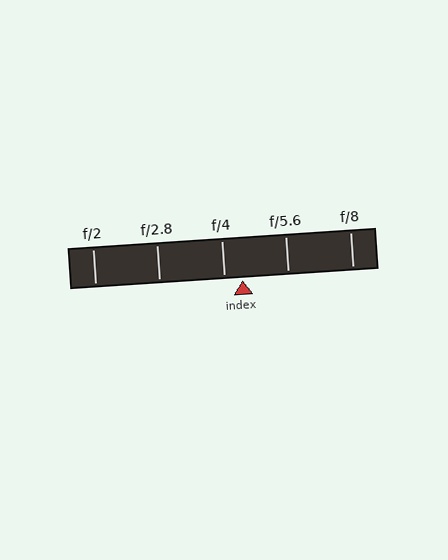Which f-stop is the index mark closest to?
The index mark is closest to f/4.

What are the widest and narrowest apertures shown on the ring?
The widest aperture shown is f/2 and the narrowest is f/8.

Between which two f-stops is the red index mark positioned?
The index mark is between f/4 and f/5.6.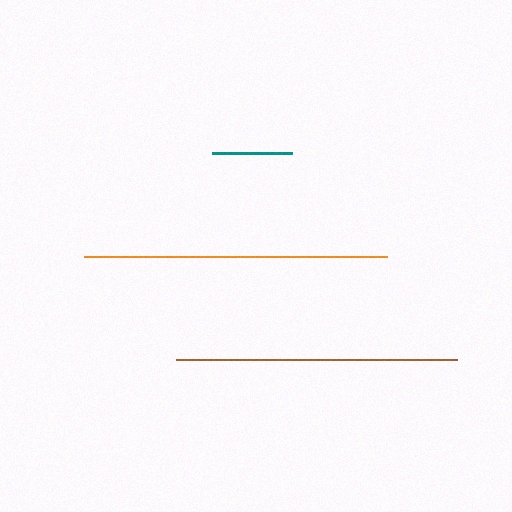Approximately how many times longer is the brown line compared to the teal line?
The brown line is approximately 3.5 times the length of the teal line.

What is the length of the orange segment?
The orange segment is approximately 303 pixels long.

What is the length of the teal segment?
The teal segment is approximately 81 pixels long.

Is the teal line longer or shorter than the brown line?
The brown line is longer than the teal line.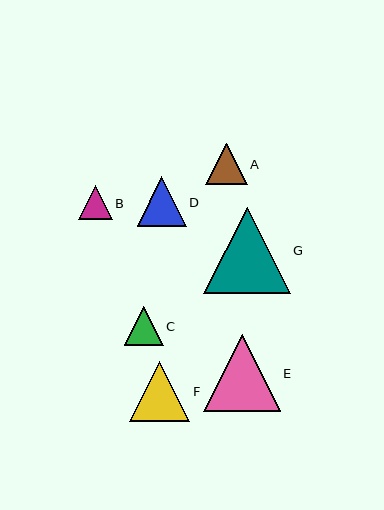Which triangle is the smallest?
Triangle B is the smallest with a size of approximately 34 pixels.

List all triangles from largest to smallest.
From largest to smallest: G, E, F, D, A, C, B.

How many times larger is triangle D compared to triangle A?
Triangle D is approximately 1.2 times the size of triangle A.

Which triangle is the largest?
Triangle G is the largest with a size of approximately 87 pixels.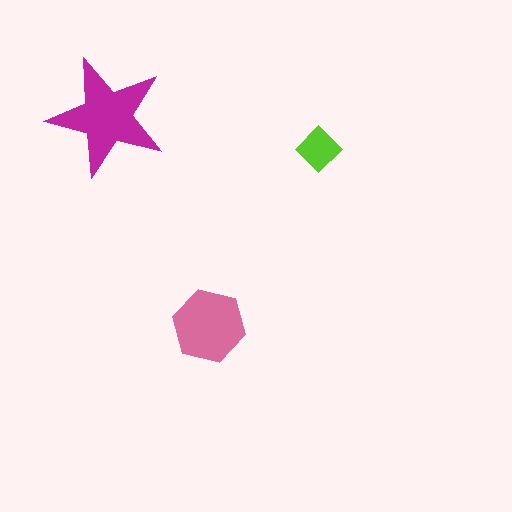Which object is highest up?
The magenta star is topmost.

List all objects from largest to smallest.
The magenta star, the pink hexagon, the lime diamond.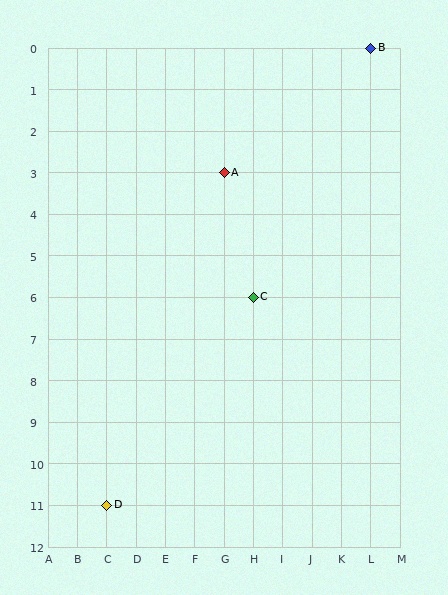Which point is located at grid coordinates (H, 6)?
Point C is at (H, 6).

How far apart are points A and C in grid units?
Points A and C are 1 column and 3 rows apart (about 3.2 grid units diagonally).